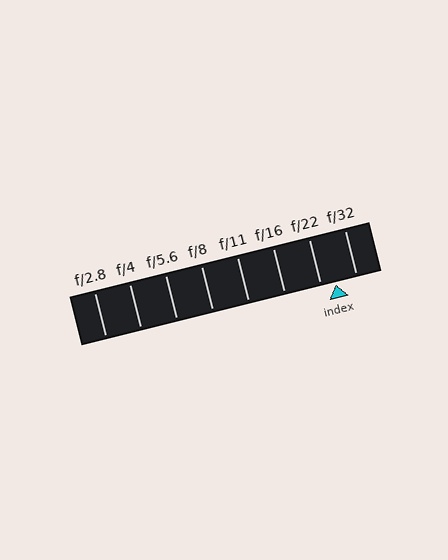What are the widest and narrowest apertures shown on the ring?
The widest aperture shown is f/2.8 and the narrowest is f/32.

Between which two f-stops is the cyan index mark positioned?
The index mark is between f/22 and f/32.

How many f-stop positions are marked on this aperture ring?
There are 8 f-stop positions marked.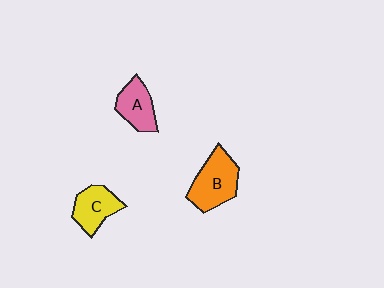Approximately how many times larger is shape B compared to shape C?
Approximately 1.3 times.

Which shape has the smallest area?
Shape A (pink).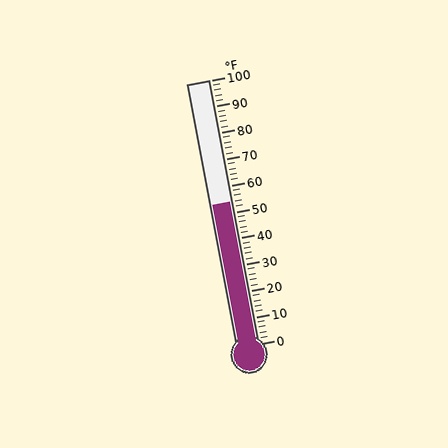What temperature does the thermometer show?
The thermometer shows approximately 54°F.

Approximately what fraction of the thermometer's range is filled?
The thermometer is filled to approximately 55% of its range.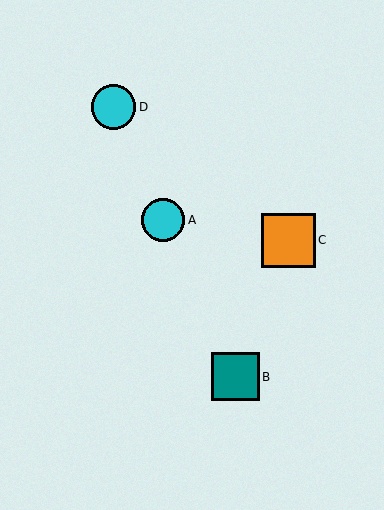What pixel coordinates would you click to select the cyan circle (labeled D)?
Click at (114, 107) to select the cyan circle D.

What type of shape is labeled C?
Shape C is an orange square.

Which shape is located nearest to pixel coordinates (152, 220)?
The cyan circle (labeled A) at (163, 220) is nearest to that location.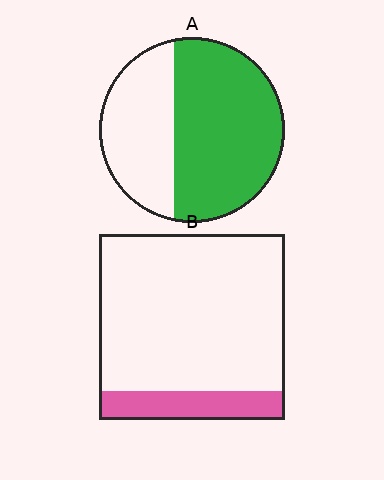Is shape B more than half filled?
No.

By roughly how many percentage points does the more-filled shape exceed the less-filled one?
By roughly 45 percentage points (A over B).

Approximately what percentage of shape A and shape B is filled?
A is approximately 60% and B is approximately 15%.